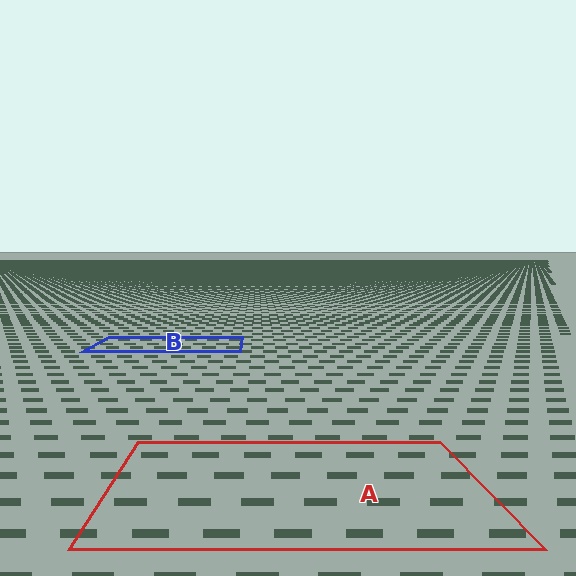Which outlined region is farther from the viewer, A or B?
Region B is farther from the viewer — the texture elements inside it appear smaller and more densely packed.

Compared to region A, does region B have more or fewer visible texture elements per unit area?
Region B has more texture elements per unit area — they are packed more densely because it is farther away.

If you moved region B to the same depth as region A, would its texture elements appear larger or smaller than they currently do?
They would appear larger. At a closer depth, the same texture elements are projected at a bigger on-screen size.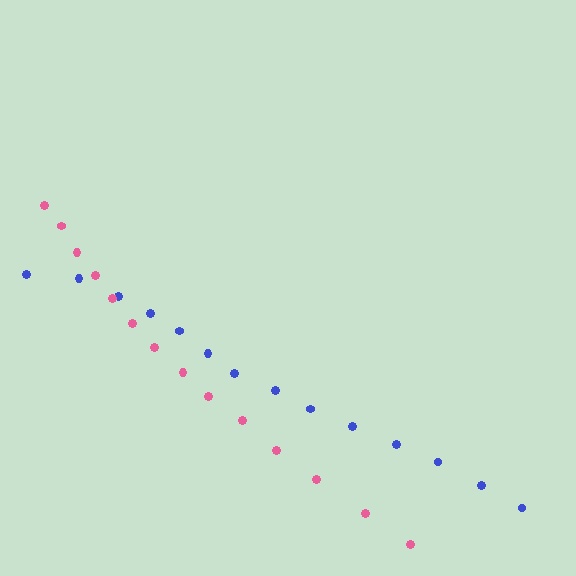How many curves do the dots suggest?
There are 2 distinct paths.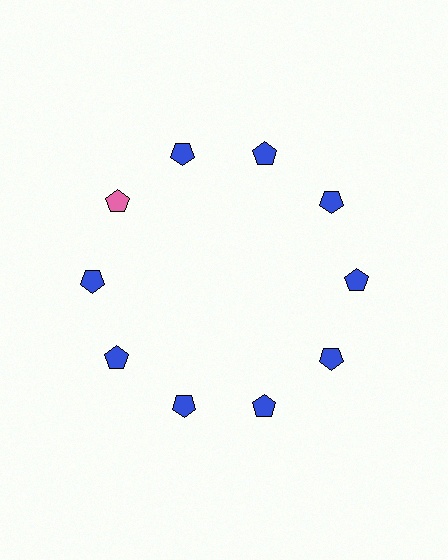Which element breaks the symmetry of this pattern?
The pink pentagon at roughly the 10 o'clock position breaks the symmetry. All other shapes are blue pentagons.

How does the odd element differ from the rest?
It has a different color: pink instead of blue.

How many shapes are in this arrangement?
There are 10 shapes arranged in a ring pattern.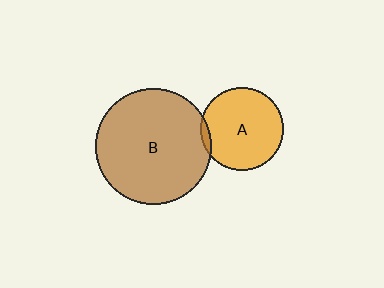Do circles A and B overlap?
Yes.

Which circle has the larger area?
Circle B (brown).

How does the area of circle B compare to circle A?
Approximately 2.0 times.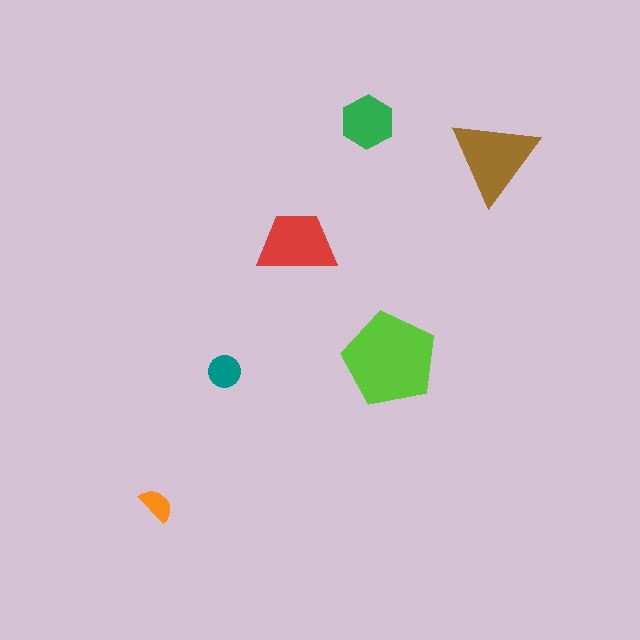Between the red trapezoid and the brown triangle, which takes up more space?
The brown triangle.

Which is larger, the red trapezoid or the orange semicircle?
The red trapezoid.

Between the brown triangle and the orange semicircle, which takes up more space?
The brown triangle.